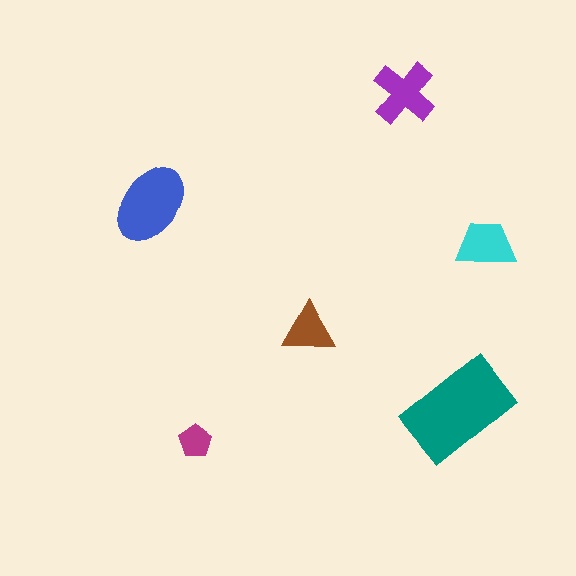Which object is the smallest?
The magenta pentagon.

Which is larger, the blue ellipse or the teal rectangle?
The teal rectangle.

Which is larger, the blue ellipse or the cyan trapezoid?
The blue ellipse.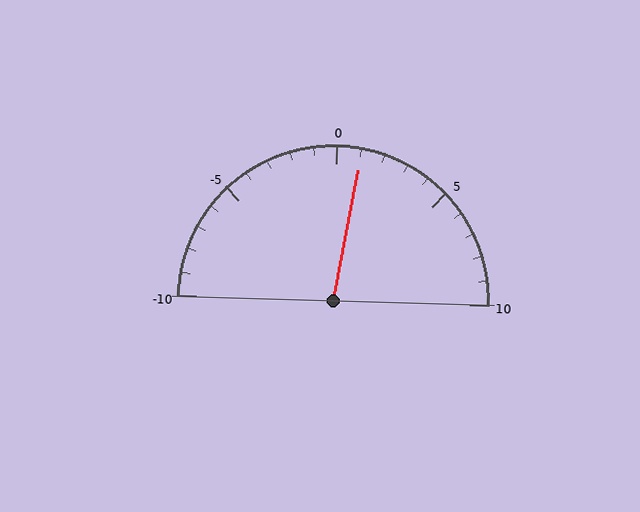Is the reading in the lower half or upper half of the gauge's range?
The reading is in the upper half of the range (-10 to 10).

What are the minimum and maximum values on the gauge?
The gauge ranges from -10 to 10.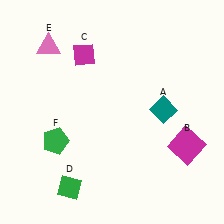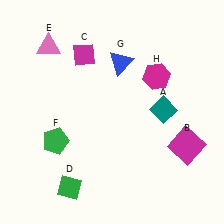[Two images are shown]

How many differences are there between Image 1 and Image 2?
There are 2 differences between the two images.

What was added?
A blue triangle (G), a magenta hexagon (H) were added in Image 2.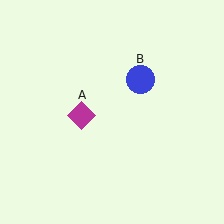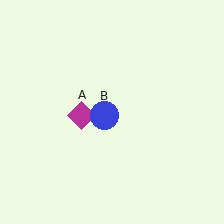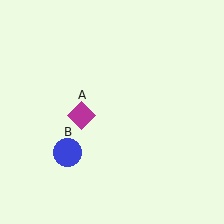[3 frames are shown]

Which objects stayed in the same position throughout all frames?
Magenta diamond (object A) remained stationary.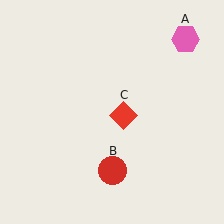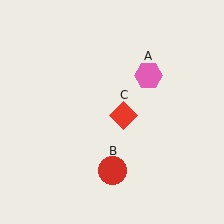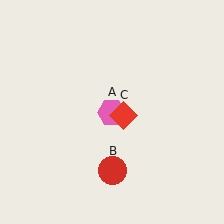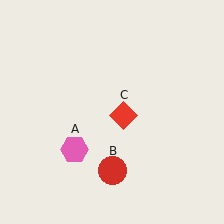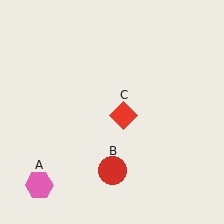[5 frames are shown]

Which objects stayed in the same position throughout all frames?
Red circle (object B) and red diamond (object C) remained stationary.